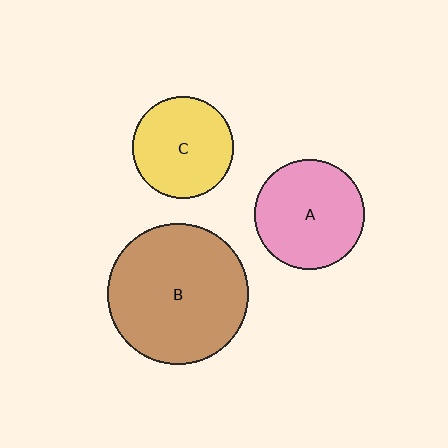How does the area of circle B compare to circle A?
Approximately 1.7 times.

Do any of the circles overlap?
No, none of the circles overlap.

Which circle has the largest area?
Circle B (brown).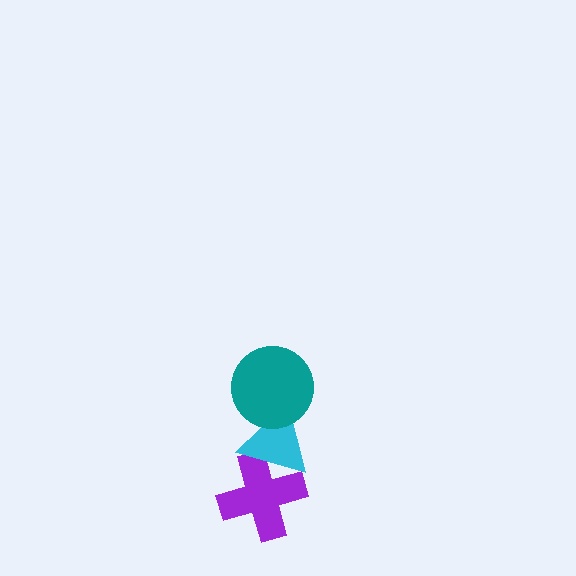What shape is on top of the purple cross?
The cyan triangle is on top of the purple cross.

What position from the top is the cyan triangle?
The cyan triangle is 2nd from the top.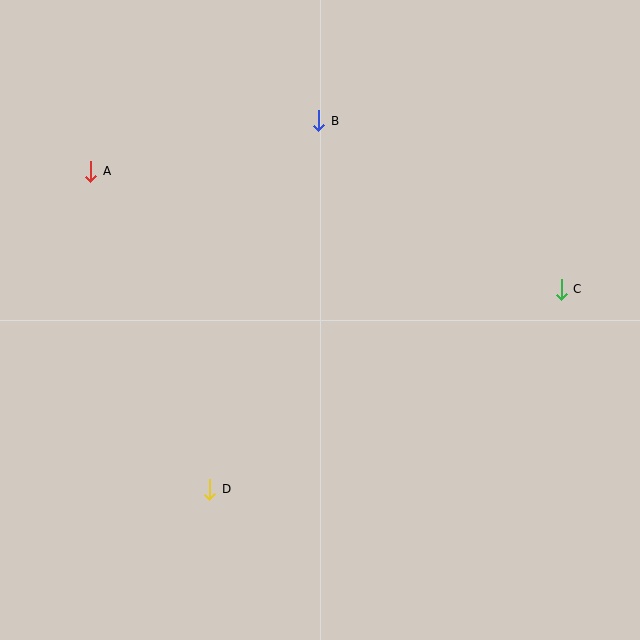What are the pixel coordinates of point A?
Point A is at (91, 171).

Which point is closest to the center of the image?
Point B at (319, 121) is closest to the center.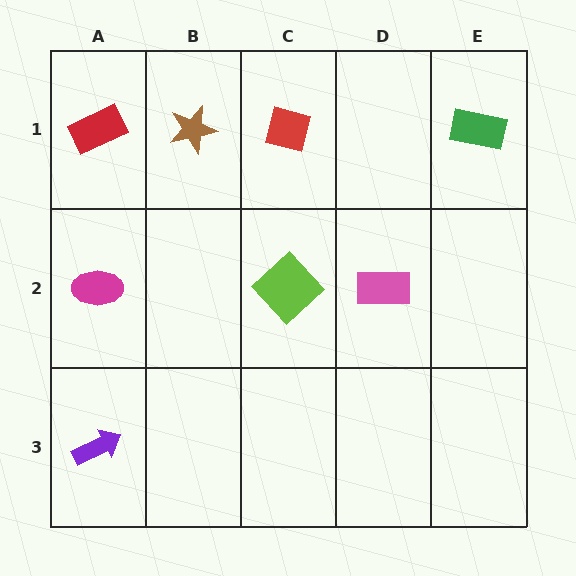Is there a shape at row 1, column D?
No, that cell is empty.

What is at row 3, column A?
A purple arrow.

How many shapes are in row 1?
4 shapes.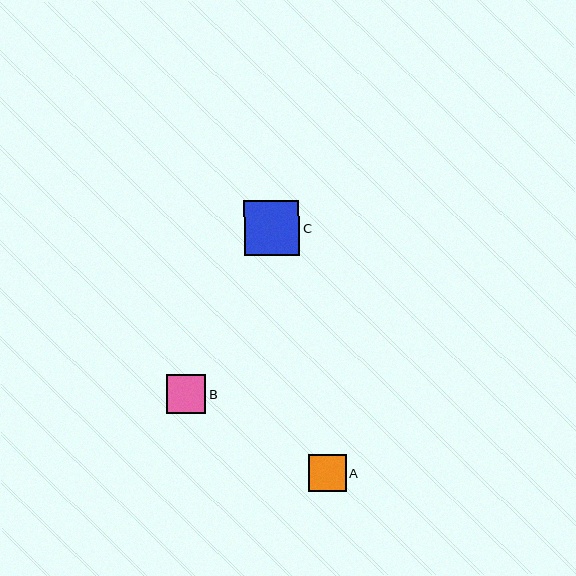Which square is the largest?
Square C is the largest with a size of approximately 55 pixels.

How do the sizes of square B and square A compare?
Square B and square A are approximately the same size.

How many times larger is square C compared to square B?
Square C is approximately 1.4 times the size of square B.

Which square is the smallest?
Square A is the smallest with a size of approximately 37 pixels.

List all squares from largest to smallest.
From largest to smallest: C, B, A.